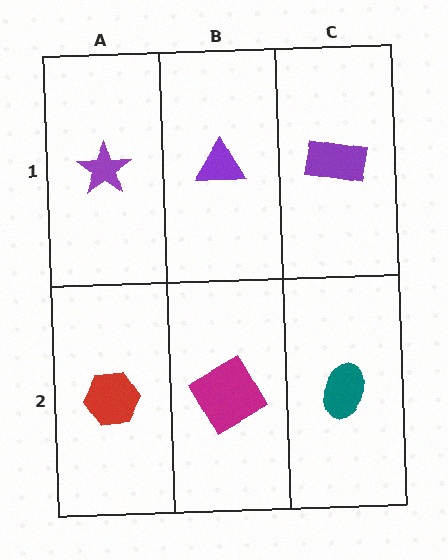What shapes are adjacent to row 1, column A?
A red hexagon (row 2, column A), a purple triangle (row 1, column B).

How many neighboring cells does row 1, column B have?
3.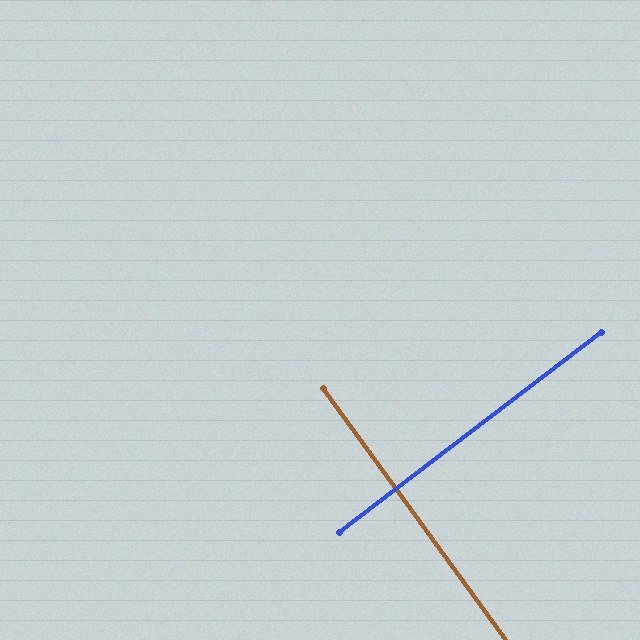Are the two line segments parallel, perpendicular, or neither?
Perpendicular — they meet at approximately 89°.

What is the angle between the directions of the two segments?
Approximately 89 degrees.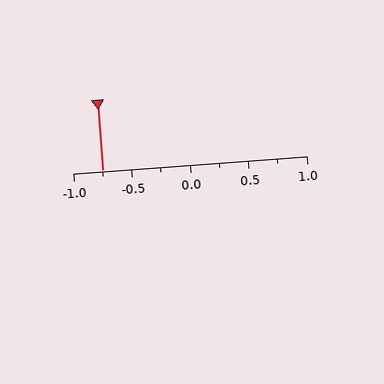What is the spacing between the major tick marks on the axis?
The major ticks are spaced 0.5 apart.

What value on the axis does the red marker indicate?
The marker indicates approximately -0.75.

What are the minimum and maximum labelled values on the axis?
The axis runs from -1.0 to 1.0.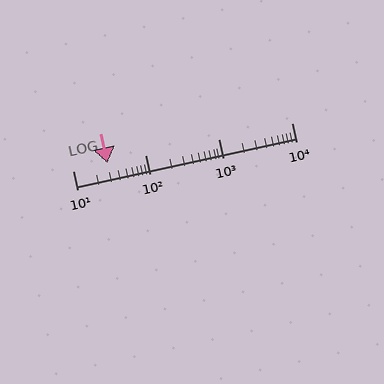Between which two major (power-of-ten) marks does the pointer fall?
The pointer is between 10 and 100.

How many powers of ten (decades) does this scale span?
The scale spans 3 decades, from 10 to 10000.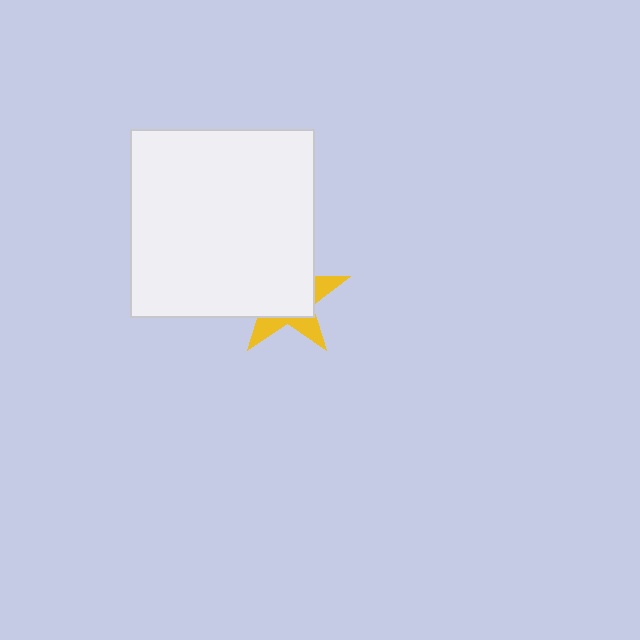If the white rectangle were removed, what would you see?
You would see the complete yellow star.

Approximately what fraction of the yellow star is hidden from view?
Roughly 67% of the yellow star is hidden behind the white rectangle.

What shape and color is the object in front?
The object in front is a white rectangle.